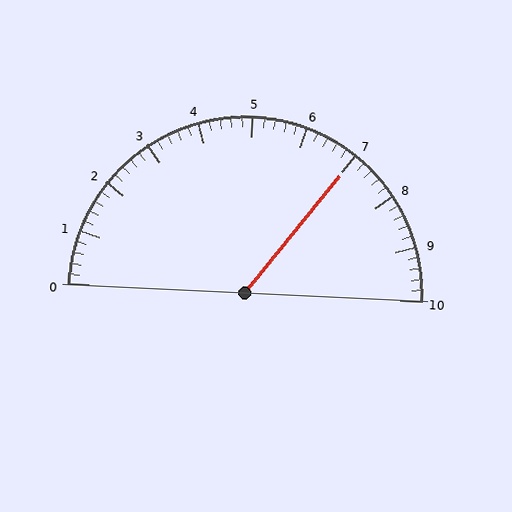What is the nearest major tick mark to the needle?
The nearest major tick mark is 7.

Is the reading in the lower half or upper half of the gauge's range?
The reading is in the upper half of the range (0 to 10).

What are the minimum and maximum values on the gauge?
The gauge ranges from 0 to 10.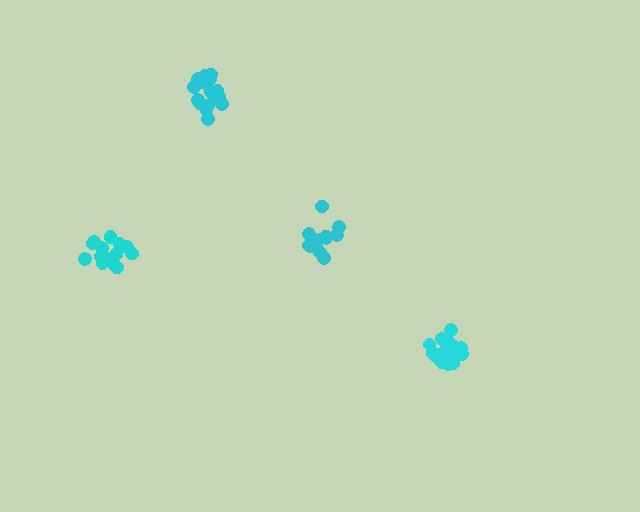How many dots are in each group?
Group 1: 14 dots, Group 2: 17 dots, Group 3: 19 dots, Group 4: 14 dots (64 total).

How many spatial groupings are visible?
There are 4 spatial groupings.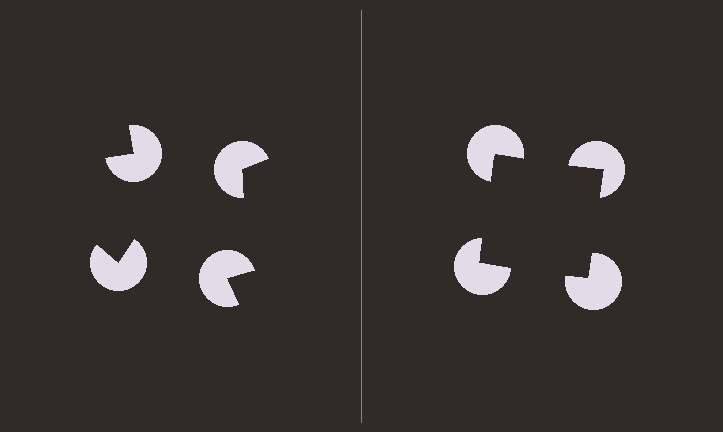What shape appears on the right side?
An illusory square.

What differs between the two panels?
The pac-man discs are positioned identically on both sides; only the wedge orientations differ. On the right they align to a square; on the left they are misaligned.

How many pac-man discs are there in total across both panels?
8 — 4 on each side.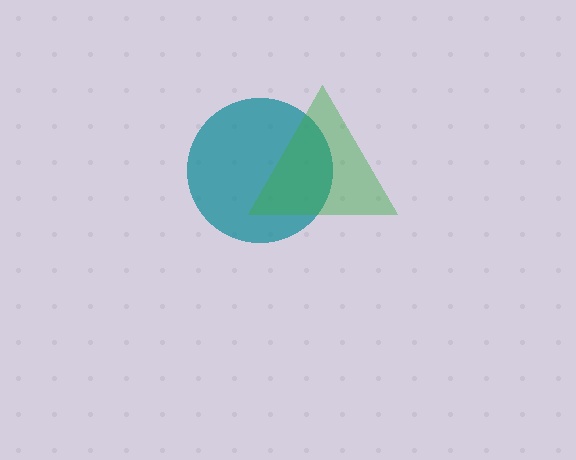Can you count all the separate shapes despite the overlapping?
Yes, there are 2 separate shapes.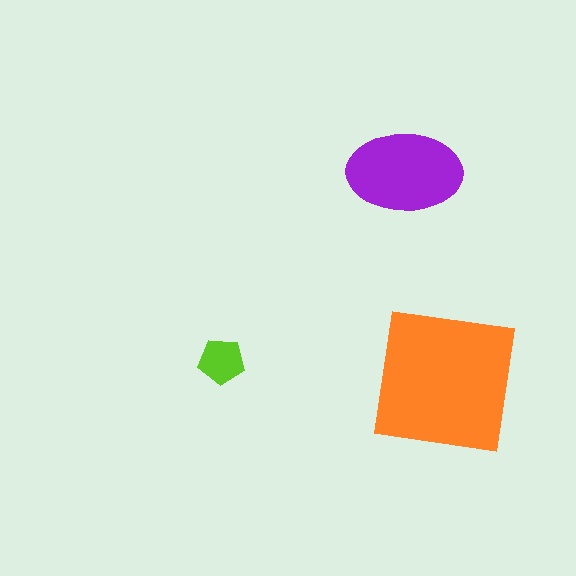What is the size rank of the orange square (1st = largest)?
1st.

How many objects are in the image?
There are 3 objects in the image.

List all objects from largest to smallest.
The orange square, the purple ellipse, the lime pentagon.